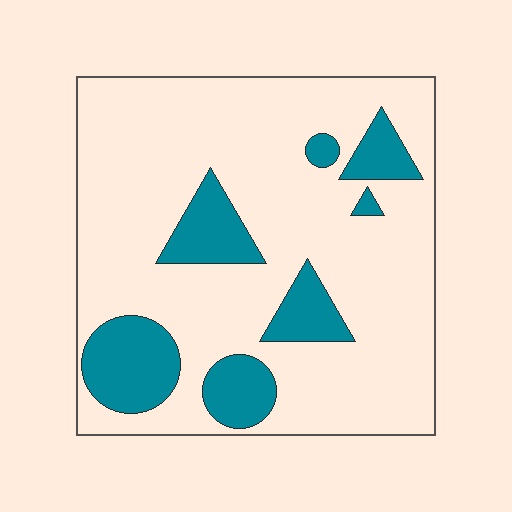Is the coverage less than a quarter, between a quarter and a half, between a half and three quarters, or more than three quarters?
Less than a quarter.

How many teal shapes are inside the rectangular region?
7.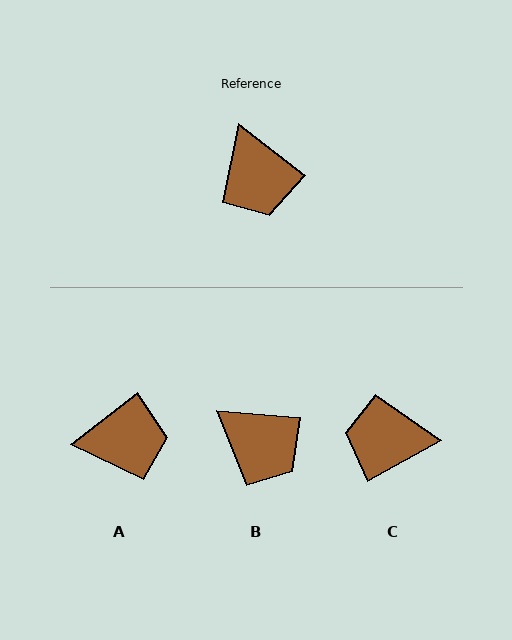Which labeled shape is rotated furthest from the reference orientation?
C, about 114 degrees away.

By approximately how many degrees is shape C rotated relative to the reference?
Approximately 114 degrees clockwise.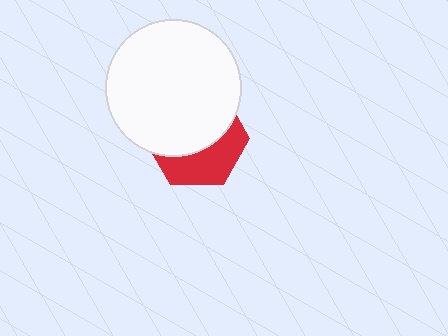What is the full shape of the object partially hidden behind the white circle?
The partially hidden object is a red hexagon.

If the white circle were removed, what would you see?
You would see the complete red hexagon.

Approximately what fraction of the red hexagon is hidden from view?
Roughly 59% of the red hexagon is hidden behind the white circle.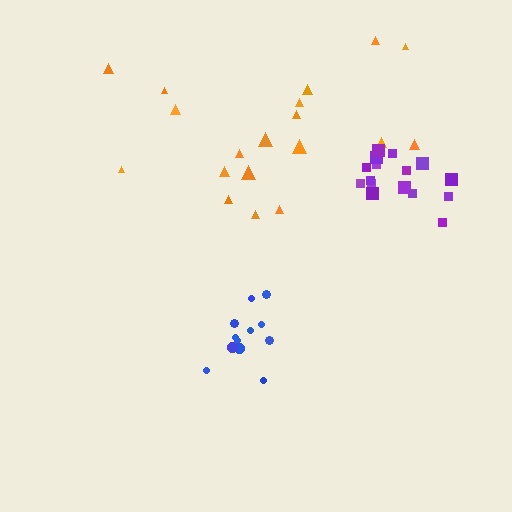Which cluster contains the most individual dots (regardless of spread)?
Orange (19).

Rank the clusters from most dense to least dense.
purple, blue, orange.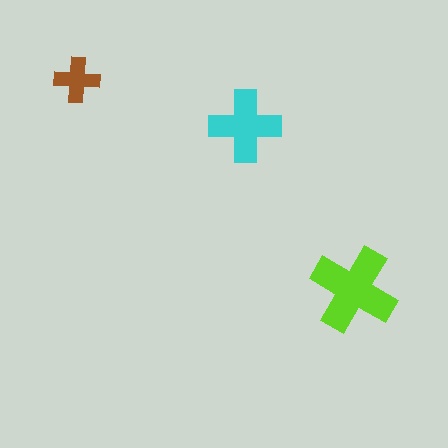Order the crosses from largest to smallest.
the lime one, the cyan one, the brown one.